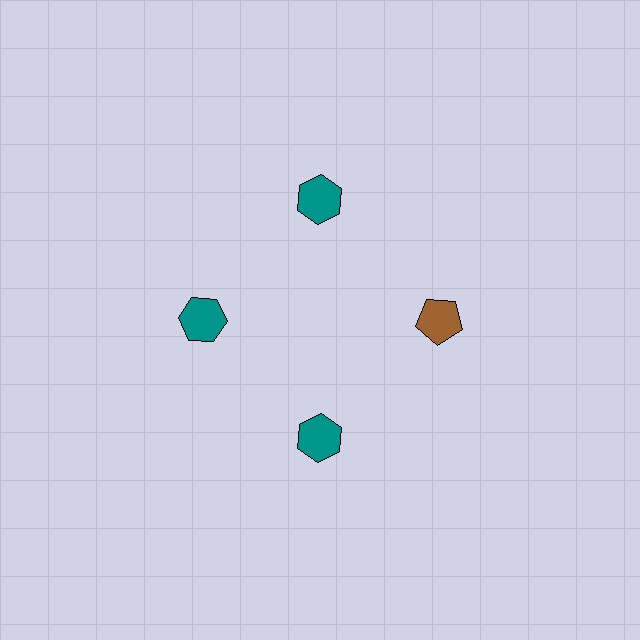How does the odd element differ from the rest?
It differs in both color (brown instead of teal) and shape (pentagon instead of hexagon).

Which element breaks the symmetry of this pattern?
The brown pentagon at roughly the 3 o'clock position breaks the symmetry. All other shapes are teal hexagons.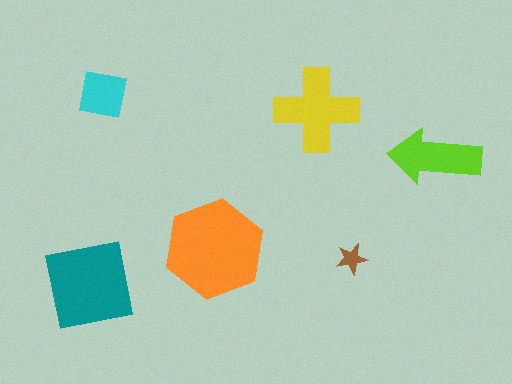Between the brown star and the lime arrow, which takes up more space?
The lime arrow.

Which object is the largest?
The orange hexagon.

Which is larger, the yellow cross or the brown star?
The yellow cross.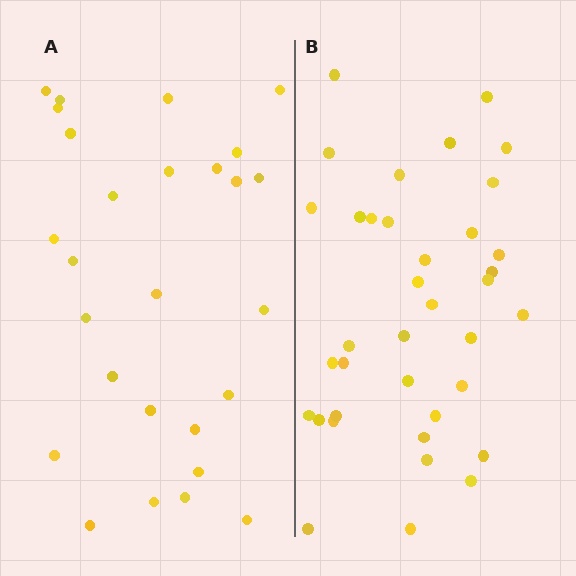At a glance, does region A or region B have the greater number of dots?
Region B (the right region) has more dots.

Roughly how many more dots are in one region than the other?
Region B has roughly 10 or so more dots than region A.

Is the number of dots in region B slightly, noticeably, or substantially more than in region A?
Region B has noticeably more, but not dramatically so. The ratio is roughly 1.4 to 1.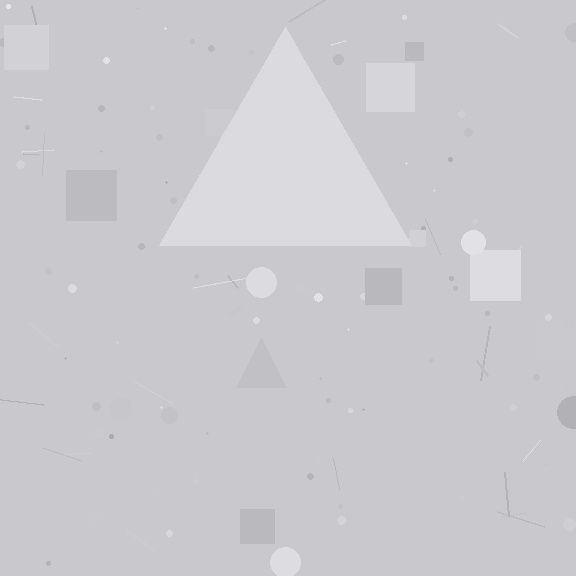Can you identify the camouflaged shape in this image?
The camouflaged shape is a triangle.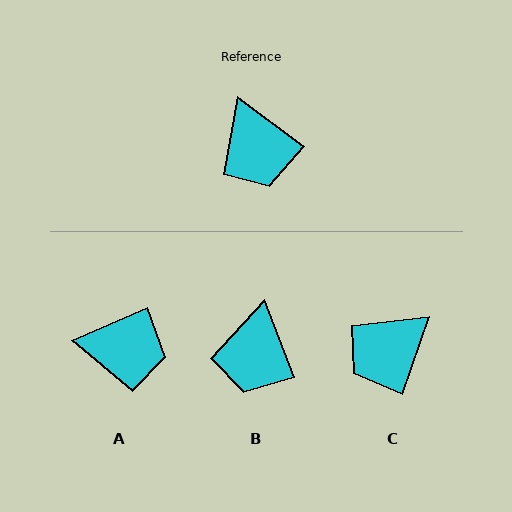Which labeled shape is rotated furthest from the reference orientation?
C, about 72 degrees away.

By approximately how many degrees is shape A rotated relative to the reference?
Approximately 60 degrees counter-clockwise.